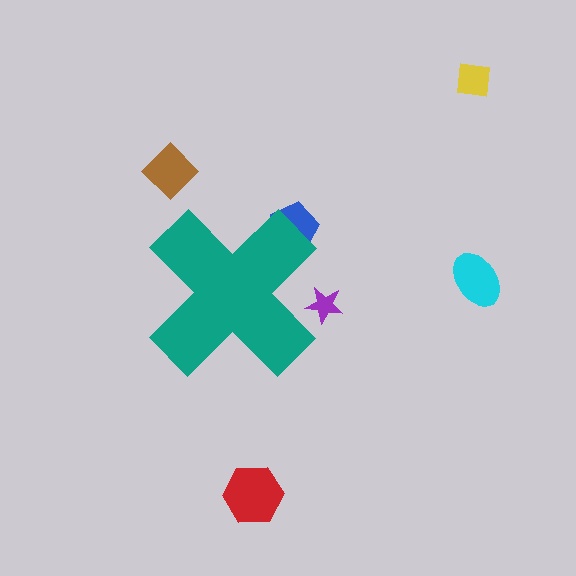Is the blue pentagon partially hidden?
Yes, the blue pentagon is partially hidden behind the teal cross.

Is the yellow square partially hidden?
No, the yellow square is fully visible.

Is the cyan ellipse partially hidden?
No, the cyan ellipse is fully visible.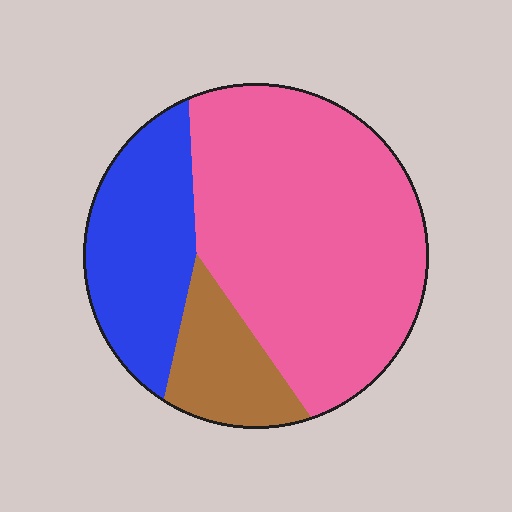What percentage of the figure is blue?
Blue covers 25% of the figure.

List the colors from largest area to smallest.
From largest to smallest: pink, blue, brown.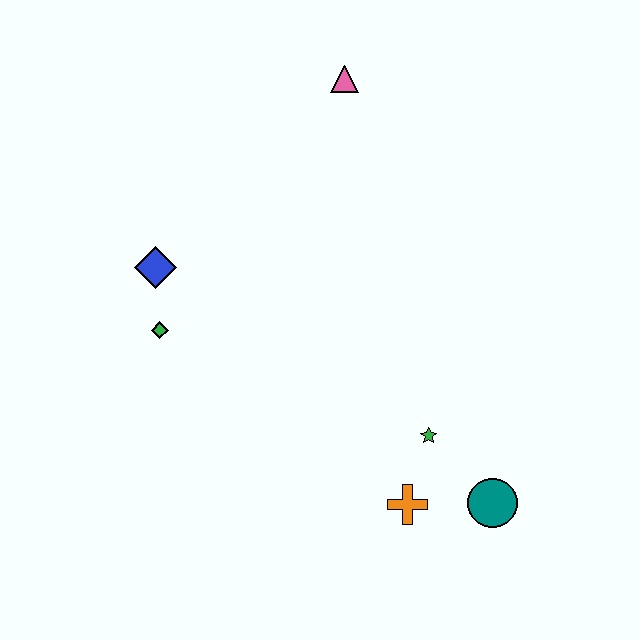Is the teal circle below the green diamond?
Yes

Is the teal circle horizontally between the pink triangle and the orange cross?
No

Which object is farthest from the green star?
The pink triangle is farthest from the green star.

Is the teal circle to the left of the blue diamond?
No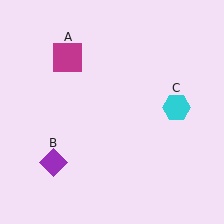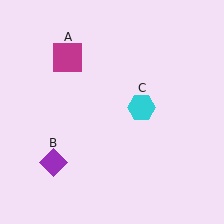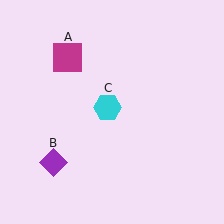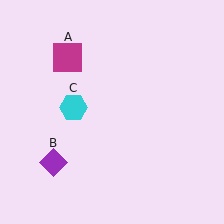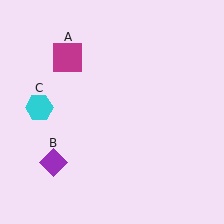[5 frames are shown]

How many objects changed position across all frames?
1 object changed position: cyan hexagon (object C).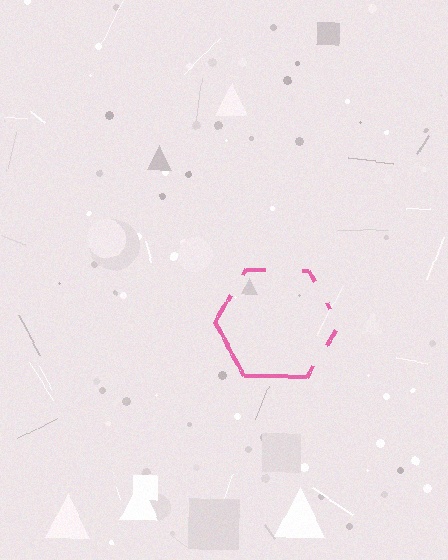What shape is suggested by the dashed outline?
The dashed outline suggests a hexagon.